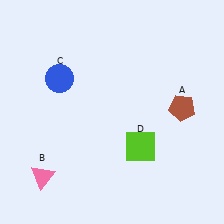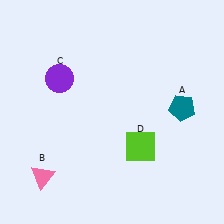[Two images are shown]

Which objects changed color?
A changed from brown to teal. C changed from blue to purple.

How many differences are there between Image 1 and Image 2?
There are 2 differences between the two images.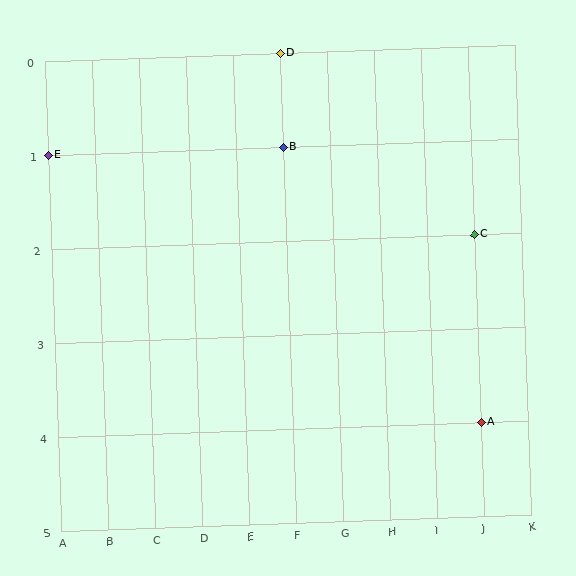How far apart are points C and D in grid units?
Points C and D are 4 columns and 2 rows apart (about 4.5 grid units diagonally).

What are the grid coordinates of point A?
Point A is at grid coordinates (J, 4).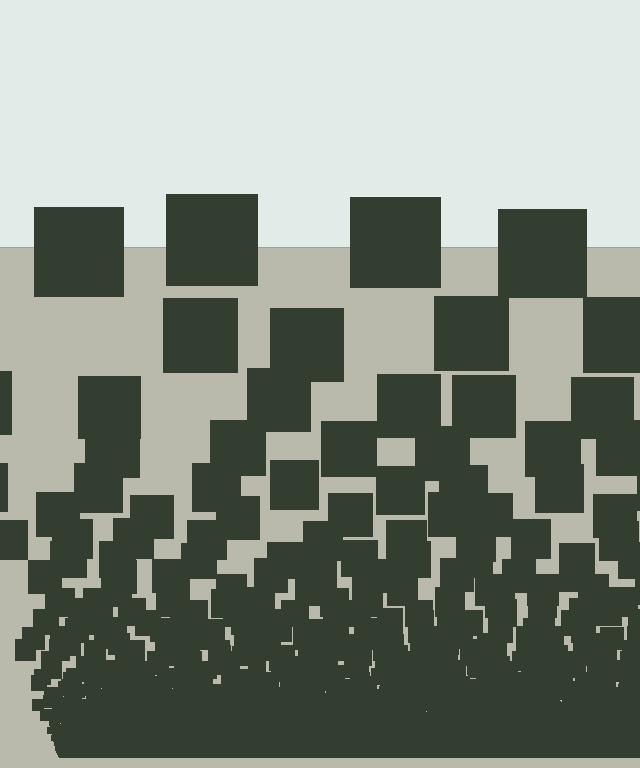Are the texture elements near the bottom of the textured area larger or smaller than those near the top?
Smaller. The gradient is inverted — elements near the bottom are smaller and denser.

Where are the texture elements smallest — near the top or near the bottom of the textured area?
Near the bottom.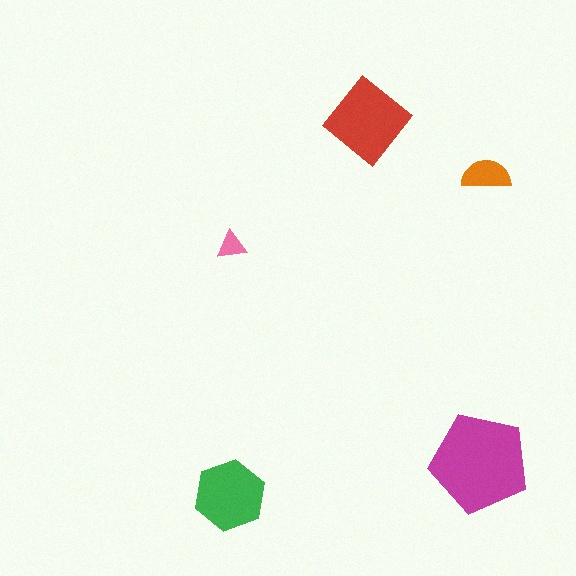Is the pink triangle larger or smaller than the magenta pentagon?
Smaller.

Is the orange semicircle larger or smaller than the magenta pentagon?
Smaller.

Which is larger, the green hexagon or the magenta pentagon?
The magenta pentagon.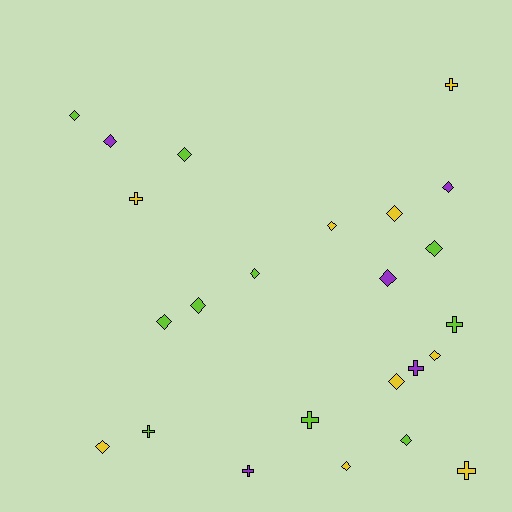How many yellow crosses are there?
There are 3 yellow crosses.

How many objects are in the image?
There are 24 objects.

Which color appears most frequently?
Lime, with 10 objects.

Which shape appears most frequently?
Diamond, with 16 objects.